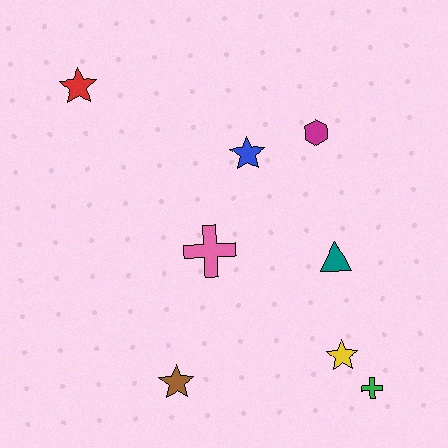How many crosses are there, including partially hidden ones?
There are 2 crosses.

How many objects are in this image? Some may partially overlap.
There are 8 objects.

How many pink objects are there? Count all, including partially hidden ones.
There is 1 pink object.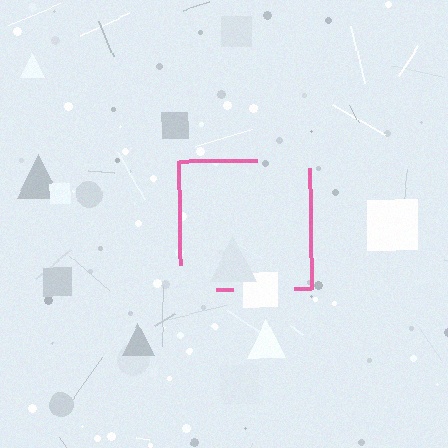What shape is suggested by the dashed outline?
The dashed outline suggests a square.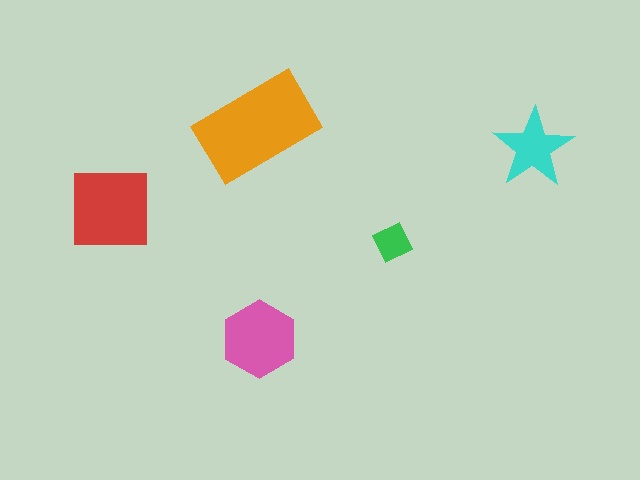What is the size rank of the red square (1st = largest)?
2nd.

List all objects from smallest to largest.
The green diamond, the cyan star, the pink hexagon, the red square, the orange rectangle.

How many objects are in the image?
There are 5 objects in the image.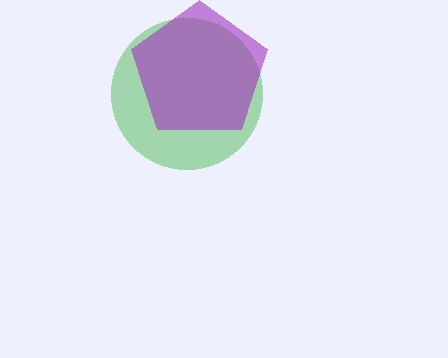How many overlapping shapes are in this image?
There are 2 overlapping shapes in the image.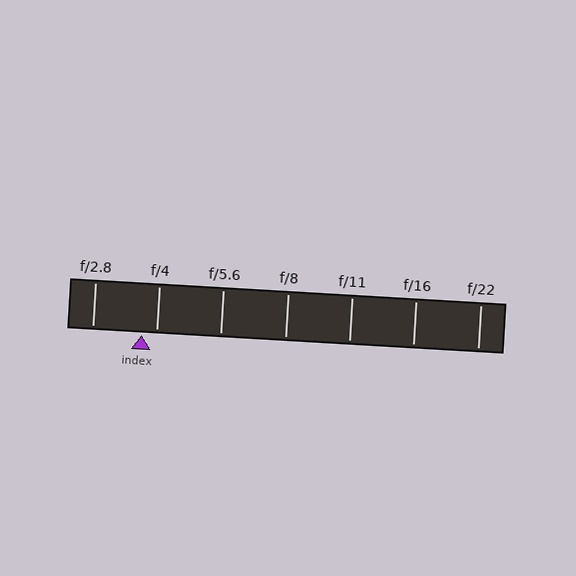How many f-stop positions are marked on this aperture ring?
There are 7 f-stop positions marked.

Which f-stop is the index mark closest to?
The index mark is closest to f/4.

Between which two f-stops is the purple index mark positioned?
The index mark is between f/2.8 and f/4.